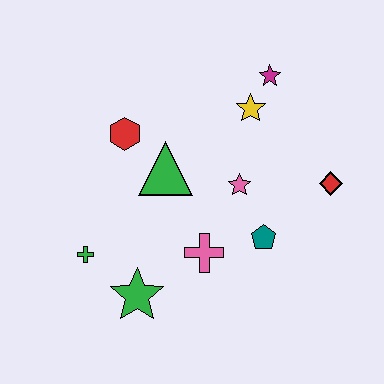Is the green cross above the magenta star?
No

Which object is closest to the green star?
The green cross is closest to the green star.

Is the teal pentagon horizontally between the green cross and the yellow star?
No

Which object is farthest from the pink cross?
The magenta star is farthest from the pink cross.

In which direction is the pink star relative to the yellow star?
The pink star is below the yellow star.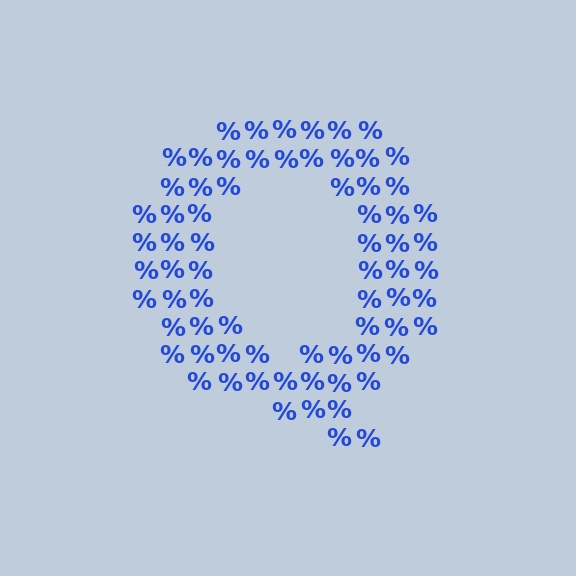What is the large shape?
The large shape is the letter Q.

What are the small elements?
The small elements are percent signs.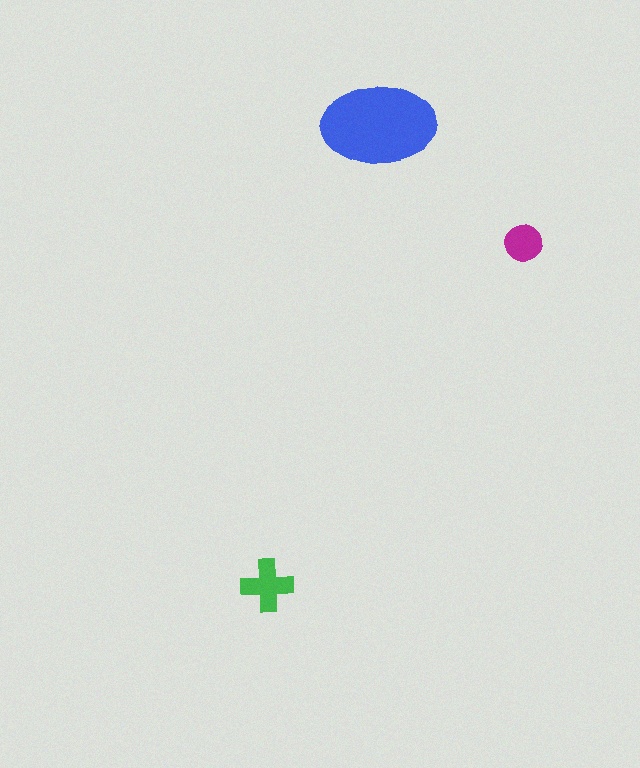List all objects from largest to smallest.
The blue ellipse, the green cross, the magenta circle.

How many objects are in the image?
There are 3 objects in the image.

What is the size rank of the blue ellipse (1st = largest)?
1st.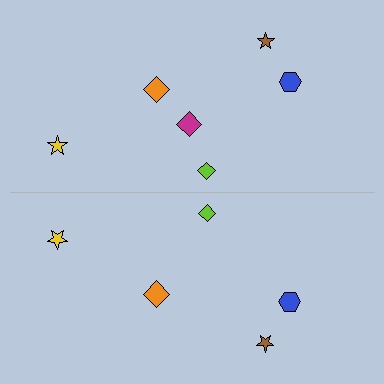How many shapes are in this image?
There are 11 shapes in this image.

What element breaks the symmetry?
A magenta diamond is missing from the bottom side.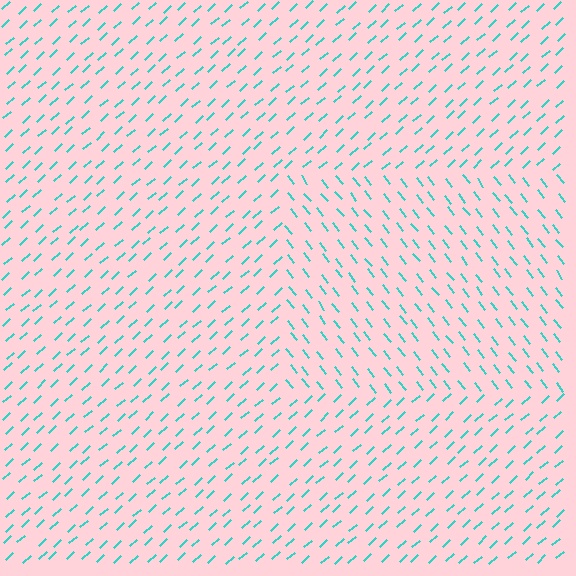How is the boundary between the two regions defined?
The boundary is defined purely by a change in line orientation (approximately 86 degrees difference). All lines are the same color and thickness.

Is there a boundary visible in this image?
Yes, there is a texture boundary formed by a change in line orientation.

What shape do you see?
I see a rectangle.